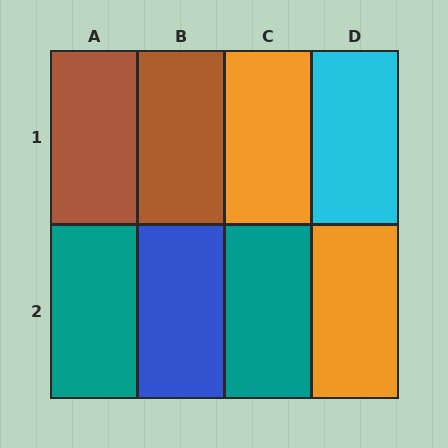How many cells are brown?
2 cells are brown.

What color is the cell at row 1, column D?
Cyan.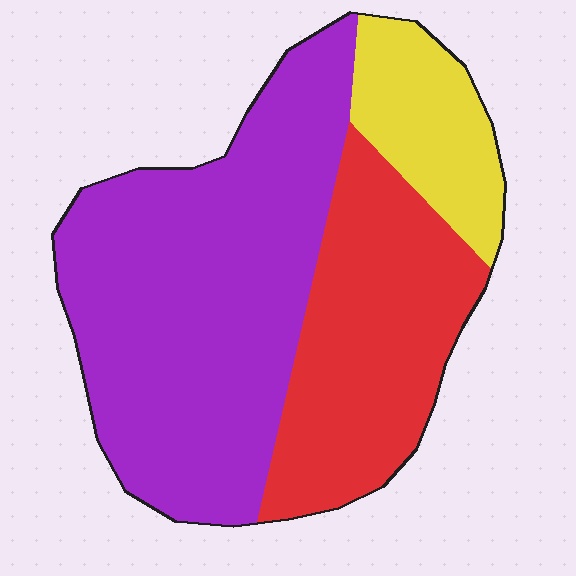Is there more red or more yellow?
Red.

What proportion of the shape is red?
Red takes up between a quarter and a half of the shape.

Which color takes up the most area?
Purple, at roughly 55%.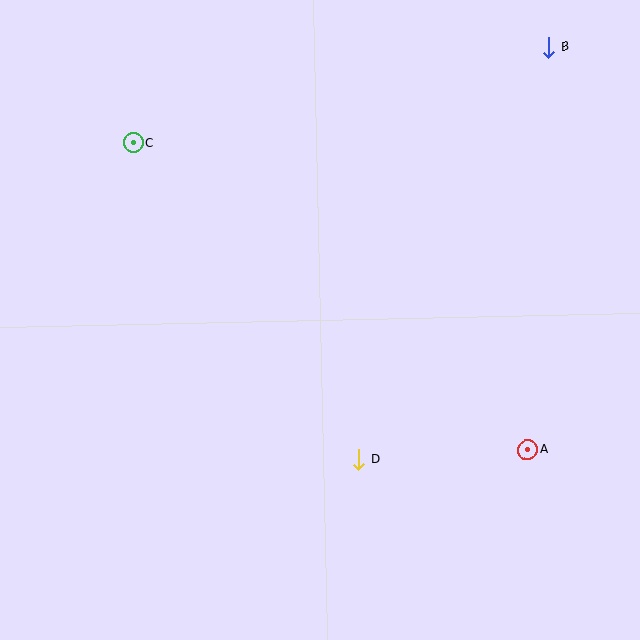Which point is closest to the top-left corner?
Point C is closest to the top-left corner.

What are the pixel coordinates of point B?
Point B is at (548, 47).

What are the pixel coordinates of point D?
Point D is at (359, 460).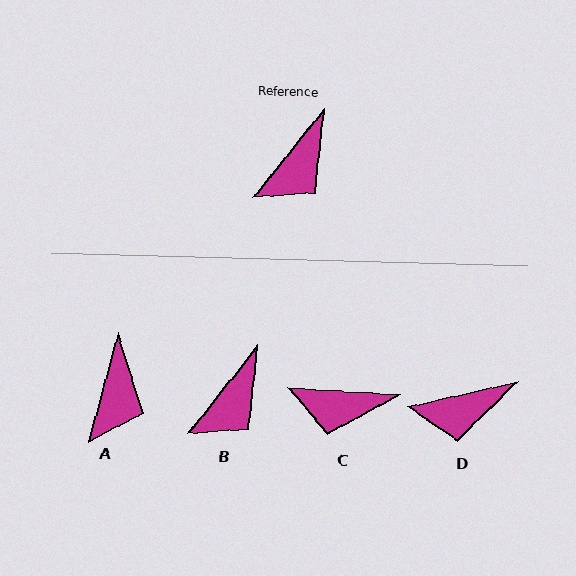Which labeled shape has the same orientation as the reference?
B.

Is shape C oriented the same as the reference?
No, it is off by about 55 degrees.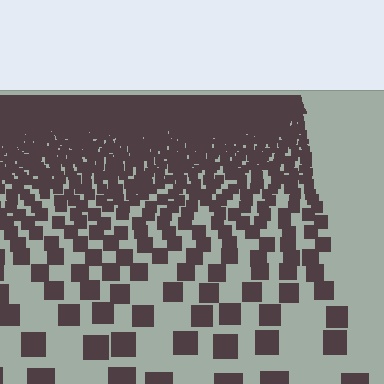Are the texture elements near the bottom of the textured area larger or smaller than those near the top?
Larger. Near the bottom, elements are closer to the viewer and appear at a bigger on-screen size.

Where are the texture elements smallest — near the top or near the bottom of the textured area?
Near the top.